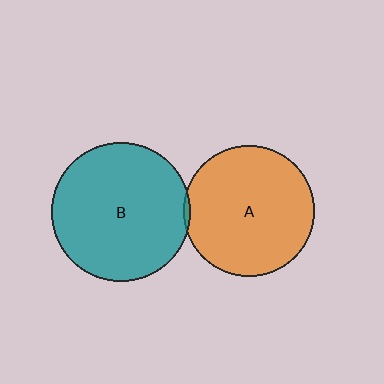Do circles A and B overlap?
Yes.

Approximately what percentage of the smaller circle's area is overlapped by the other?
Approximately 5%.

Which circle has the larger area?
Circle B (teal).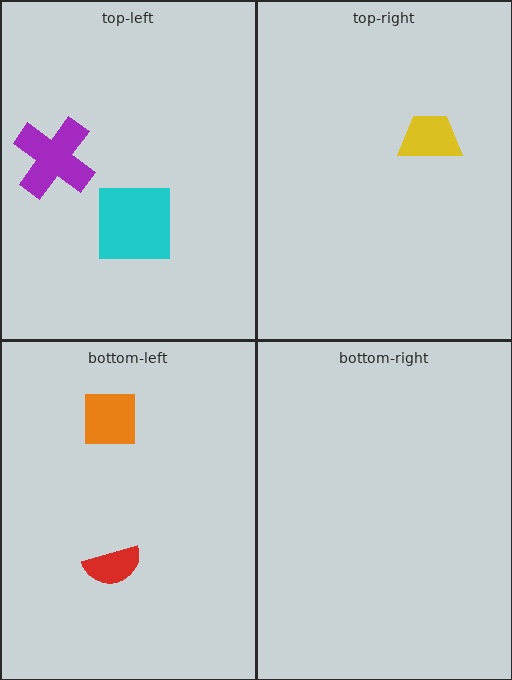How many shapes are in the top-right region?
1.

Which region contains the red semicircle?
The bottom-left region.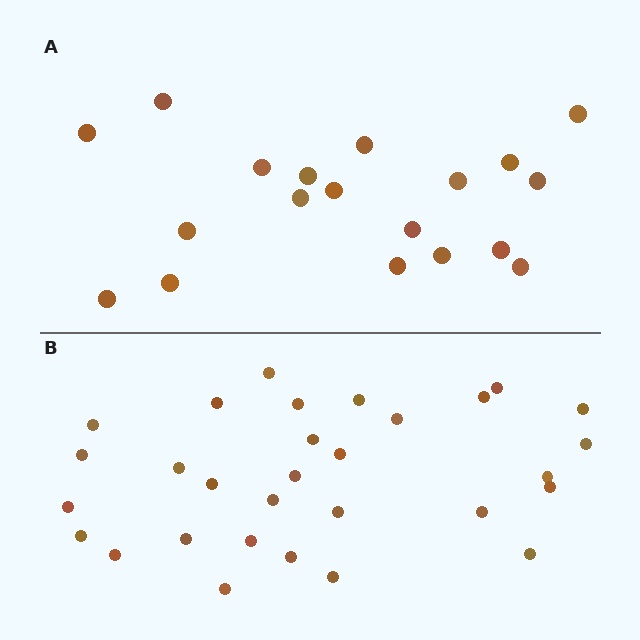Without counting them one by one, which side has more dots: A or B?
Region B (the bottom region) has more dots.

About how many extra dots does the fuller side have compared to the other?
Region B has roughly 12 or so more dots than region A.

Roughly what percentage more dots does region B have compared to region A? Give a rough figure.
About 60% more.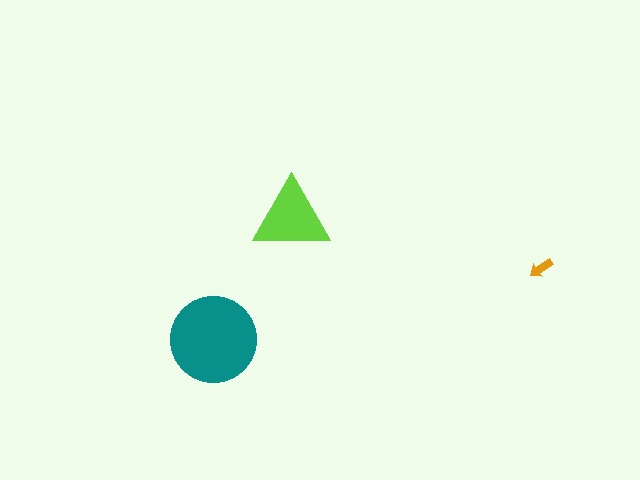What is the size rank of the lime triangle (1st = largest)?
2nd.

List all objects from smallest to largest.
The orange arrow, the lime triangle, the teal circle.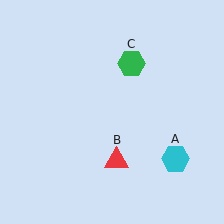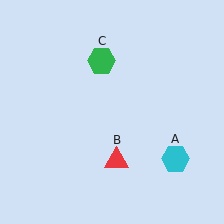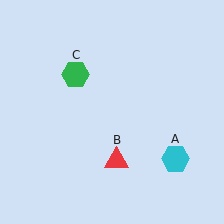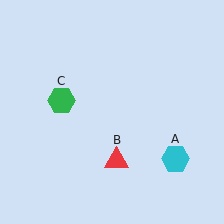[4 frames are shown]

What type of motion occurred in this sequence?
The green hexagon (object C) rotated counterclockwise around the center of the scene.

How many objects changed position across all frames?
1 object changed position: green hexagon (object C).